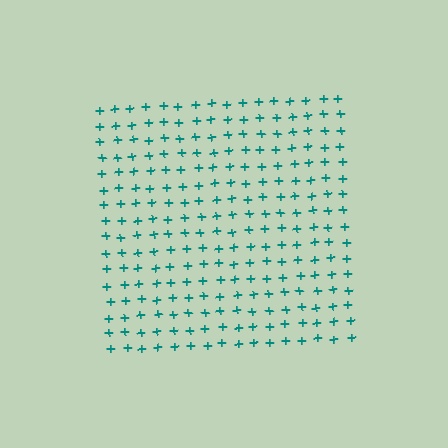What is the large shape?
The large shape is a square.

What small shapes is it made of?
It is made of small plus signs.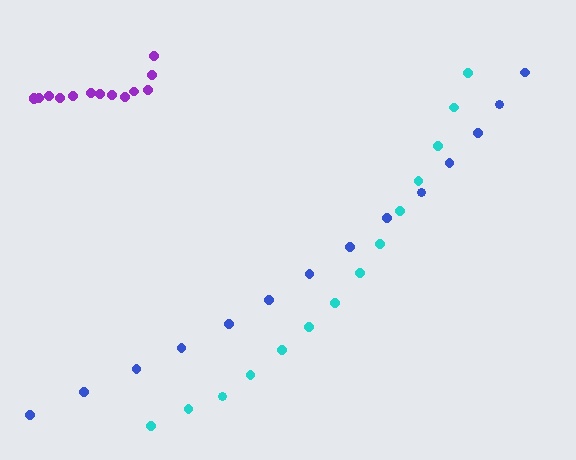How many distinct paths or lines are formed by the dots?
There are 3 distinct paths.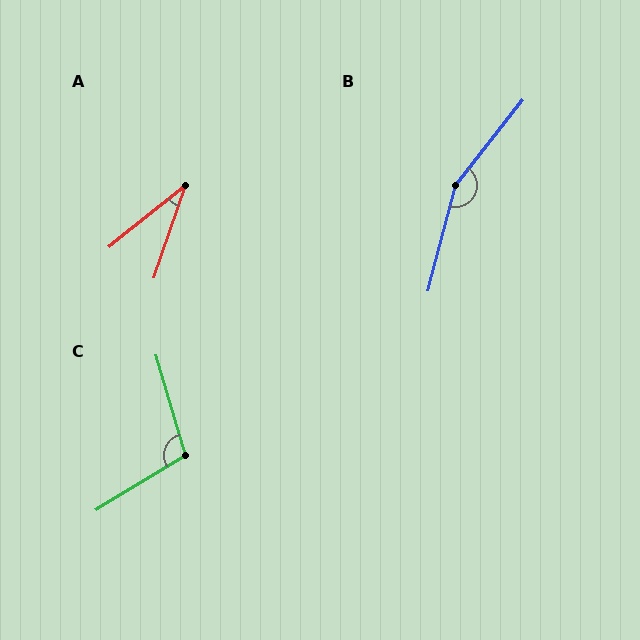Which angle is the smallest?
A, at approximately 32 degrees.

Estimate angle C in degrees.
Approximately 105 degrees.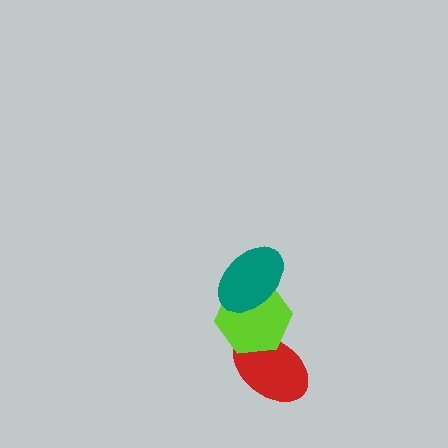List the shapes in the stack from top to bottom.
From top to bottom: the teal ellipse, the lime hexagon, the red ellipse.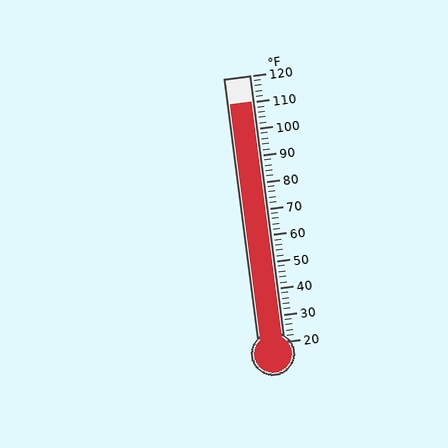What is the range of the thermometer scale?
The thermometer scale ranges from 20°F to 120°F.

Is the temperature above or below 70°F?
The temperature is above 70°F.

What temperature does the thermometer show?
The thermometer shows approximately 110°F.